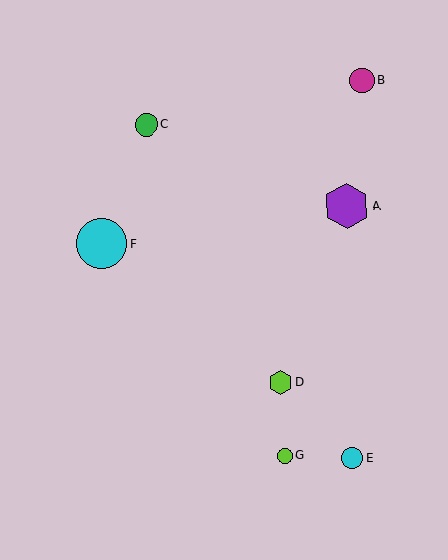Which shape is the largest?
The cyan circle (labeled F) is the largest.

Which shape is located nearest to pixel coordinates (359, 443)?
The cyan circle (labeled E) at (352, 458) is nearest to that location.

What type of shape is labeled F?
Shape F is a cyan circle.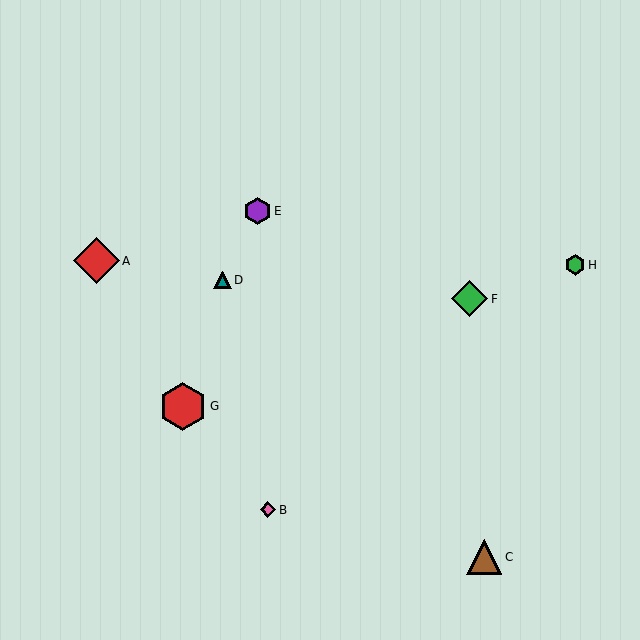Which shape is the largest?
The red hexagon (labeled G) is the largest.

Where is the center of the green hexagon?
The center of the green hexagon is at (575, 265).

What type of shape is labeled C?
Shape C is a brown triangle.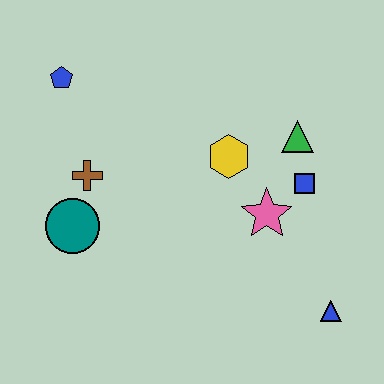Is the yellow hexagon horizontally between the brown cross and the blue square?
Yes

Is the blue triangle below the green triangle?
Yes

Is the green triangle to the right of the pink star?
Yes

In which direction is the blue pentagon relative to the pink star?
The blue pentagon is to the left of the pink star.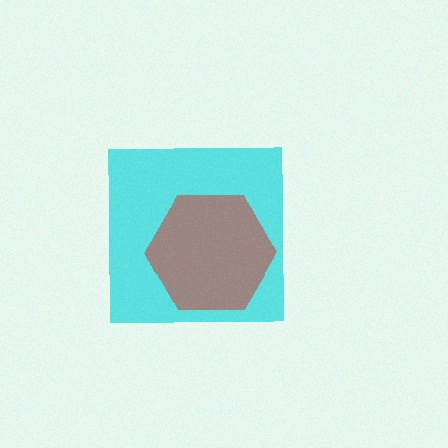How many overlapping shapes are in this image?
There are 2 overlapping shapes in the image.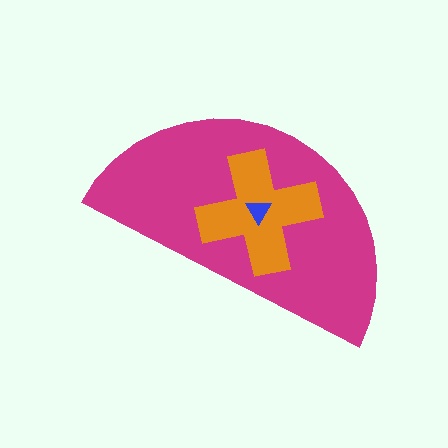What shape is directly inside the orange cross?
The blue triangle.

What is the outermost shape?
The magenta semicircle.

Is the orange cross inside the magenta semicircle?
Yes.